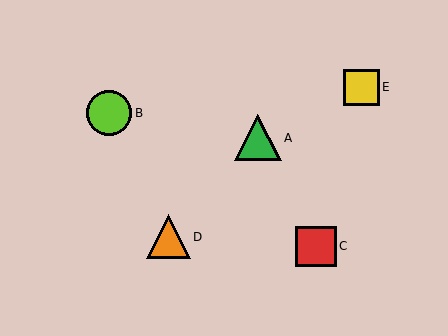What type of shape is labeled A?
Shape A is a green triangle.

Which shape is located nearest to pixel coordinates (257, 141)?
The green triangle (labeled A) at (258, 138) is nearest to that location.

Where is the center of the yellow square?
The center of the yellow square is at (361, 87).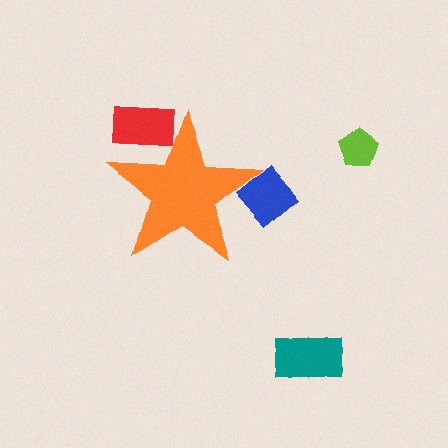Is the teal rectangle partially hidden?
No, the teal rectangle is fully visible.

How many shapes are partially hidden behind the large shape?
2 shapes are partially hidden.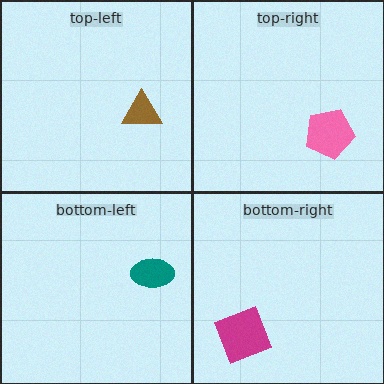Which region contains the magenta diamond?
The bottom-right region.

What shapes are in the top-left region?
The brown triangle.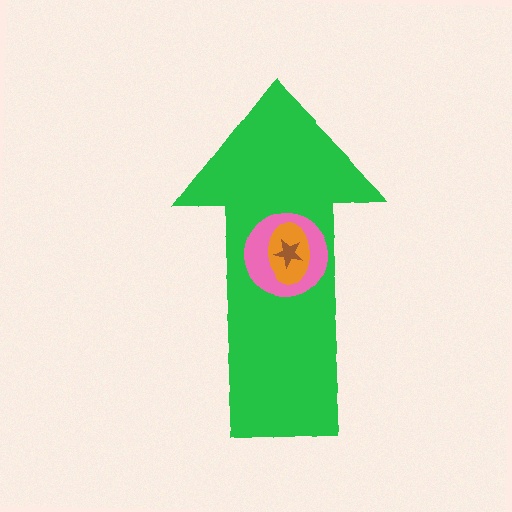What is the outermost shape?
The green arrow.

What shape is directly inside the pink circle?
The orange ellipse.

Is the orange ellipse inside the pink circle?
Yes.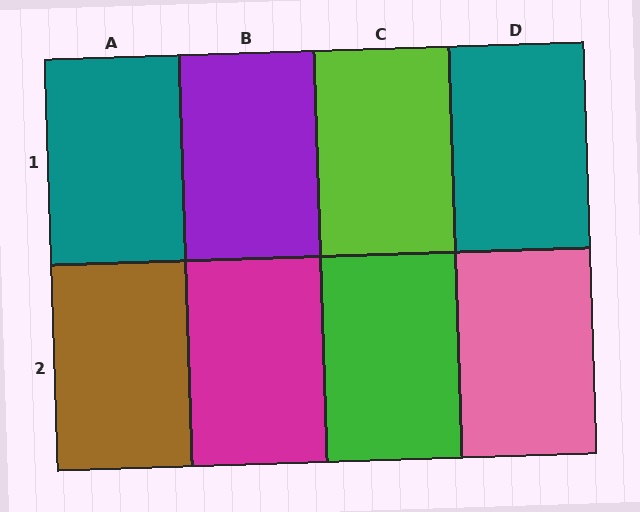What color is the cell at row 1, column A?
Teal.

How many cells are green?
1 cell is green.